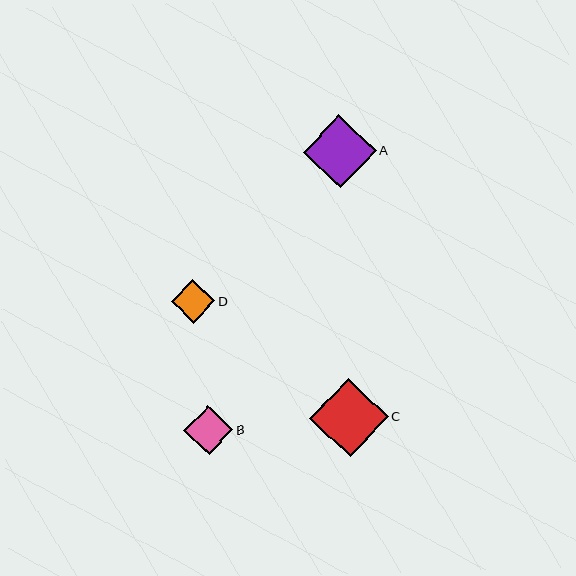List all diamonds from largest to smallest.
From largest to smallest: C, A, B, D.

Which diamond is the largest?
Diamond C is the largest with a size of approximately 78 pixels.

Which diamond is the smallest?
Diamond D is the smallest with a size of approximately 43 pixels.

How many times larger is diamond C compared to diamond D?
Diamond C is approximately 1.8 times the size of diamond D.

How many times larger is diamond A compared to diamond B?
Diamond A is approximately 1.5 times the size of diamond B.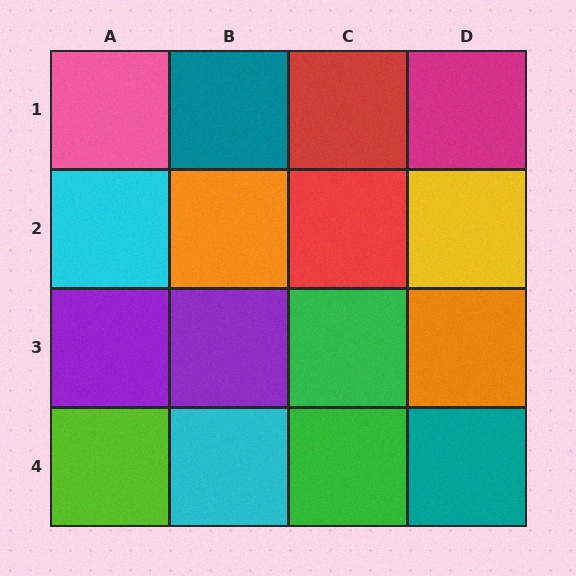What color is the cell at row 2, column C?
Red.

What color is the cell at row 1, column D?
Magenta.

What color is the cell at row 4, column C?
Green.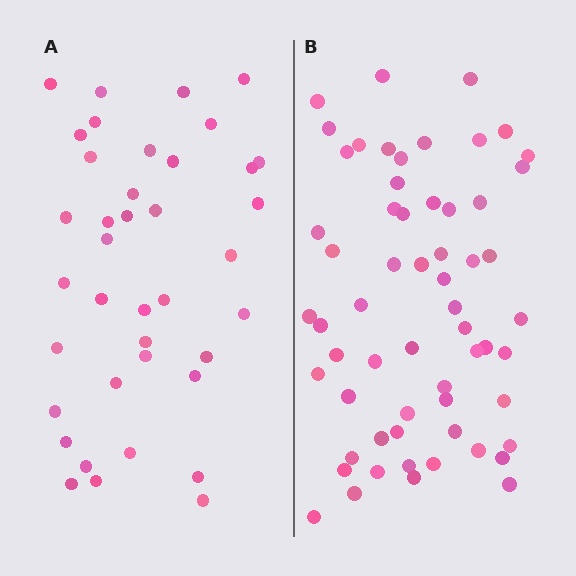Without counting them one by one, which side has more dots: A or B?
Region B (the right region) has more dots.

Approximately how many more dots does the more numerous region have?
Region B has approximately 20 more dots than region A.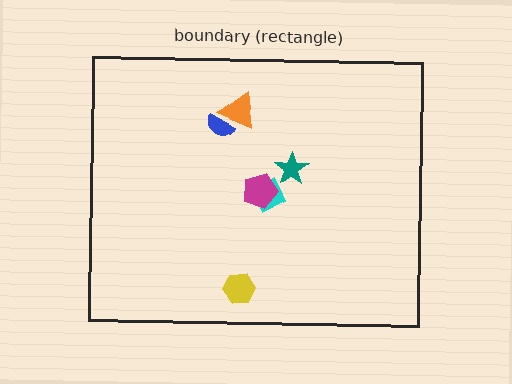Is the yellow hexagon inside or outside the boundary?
Inside.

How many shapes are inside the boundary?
6 inside, 0 outside.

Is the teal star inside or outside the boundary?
Inside.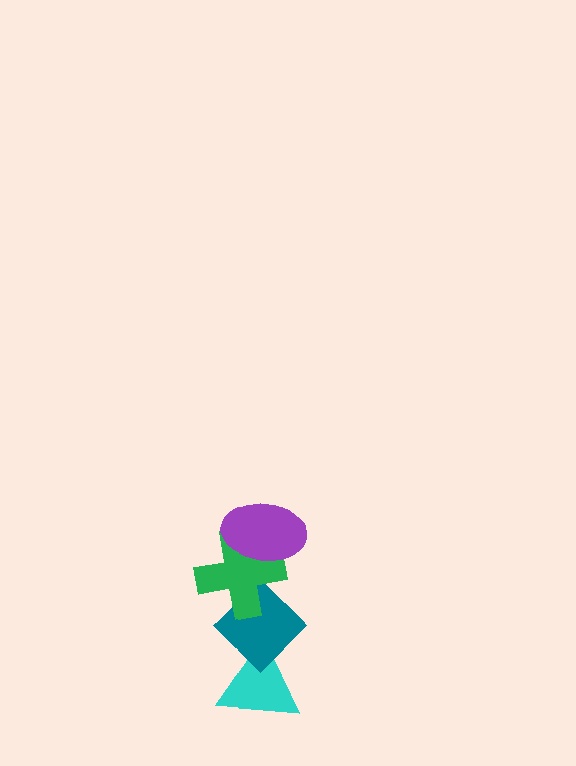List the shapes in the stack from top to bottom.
From top to bottom: the purple ellipse, the green cross, the teal diamond, the cyan triangle.